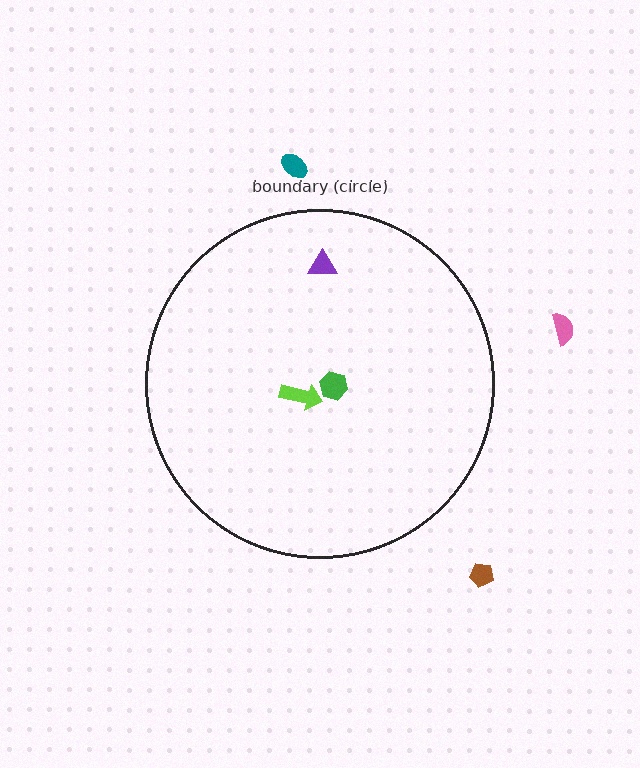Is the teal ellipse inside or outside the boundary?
Outside.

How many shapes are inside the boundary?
3 inside, 3 outside.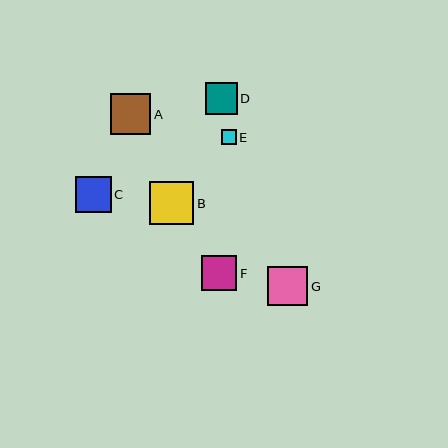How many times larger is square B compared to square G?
Square B is approximately 1.1 times the size of square G.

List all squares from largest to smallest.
From largest to smallest: B, A, G, C, F, D, E.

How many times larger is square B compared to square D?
Square B is approximately 1.4 times the size of square D.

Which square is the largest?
Square B is the largest with a size of approximately 44 pixels.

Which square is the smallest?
Square E is the smallest with a size of approximately 15 pixels.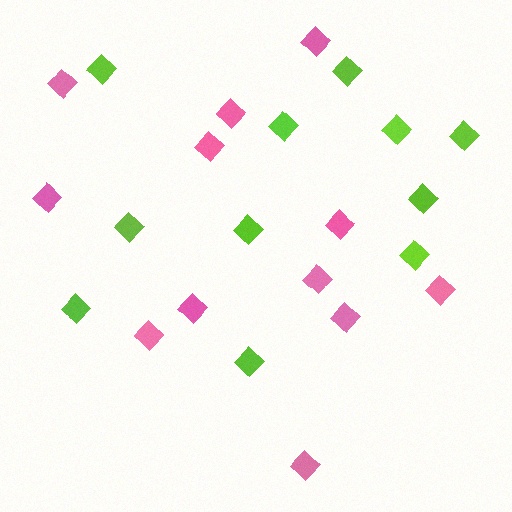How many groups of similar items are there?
There are 2 groups: one group of lime diamonds (11) and one group of pink diamonds (12).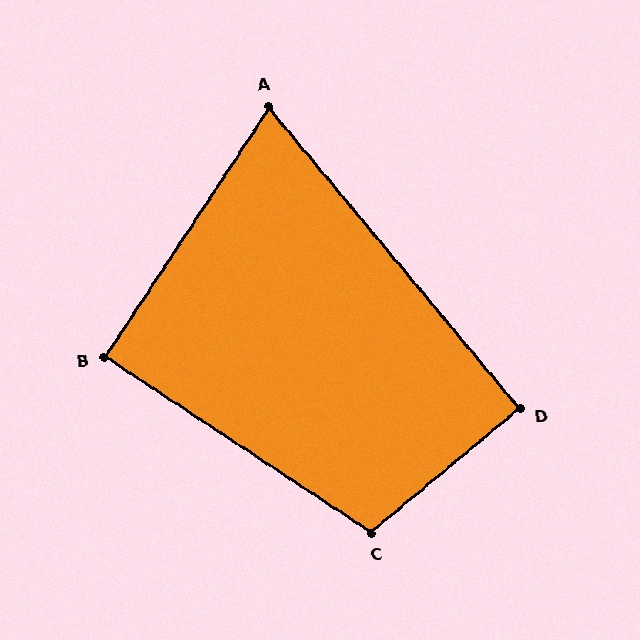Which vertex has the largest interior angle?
C, at approximately 107 degrees.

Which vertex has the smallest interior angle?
A, at approximately 73 degrees.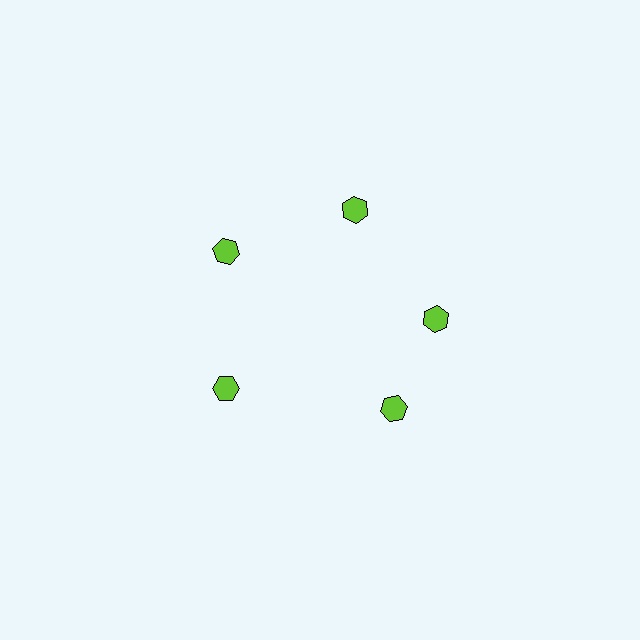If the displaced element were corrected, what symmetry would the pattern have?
It would have 5-fold rotational symmetry — the pattern would map onto itself every 72 degrees.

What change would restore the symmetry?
The symmetry would be restored by rotating it back into even spacing with its neighbors so that all 5 hexagons sit at equal angles and equal distance from the center.